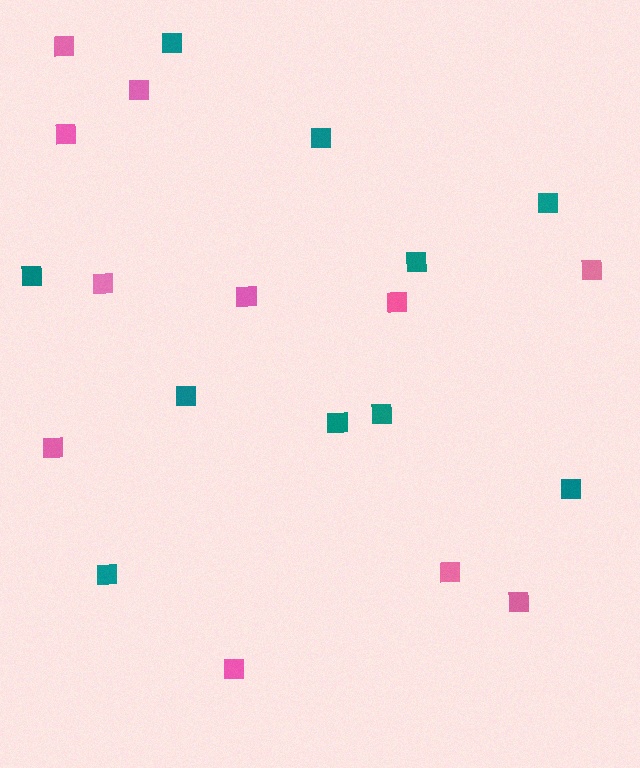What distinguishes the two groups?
There are 2 groups: one group of teal squares (10) and one group of pink squares (11).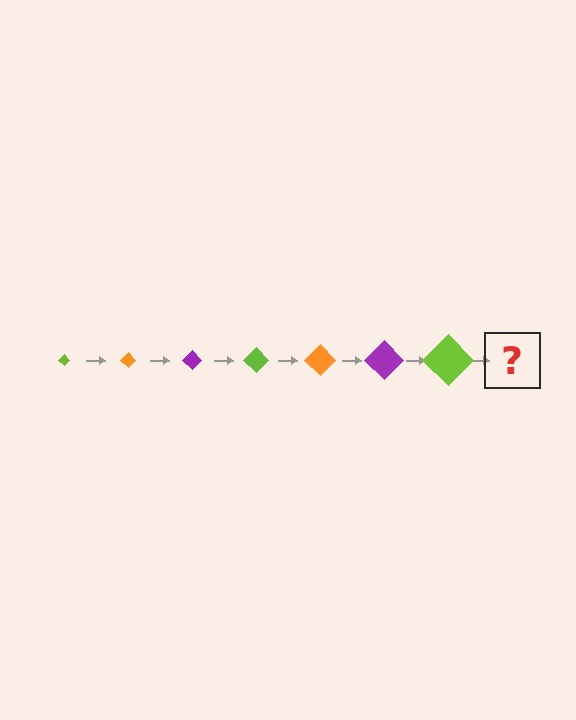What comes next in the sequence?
The next element should be an orange diamond, larger than the previous one.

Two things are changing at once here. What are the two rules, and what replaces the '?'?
The two rules are that the diamond grows larger each step and the color cycles through lime, orange, and purple. The '?' should be an orange diamond, larger than the previous one.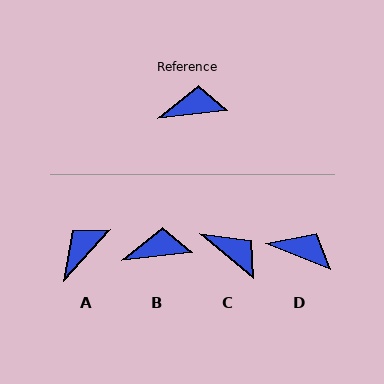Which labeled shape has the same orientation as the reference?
B.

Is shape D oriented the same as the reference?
No, it is off by about 29 degrees.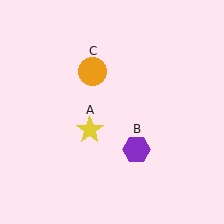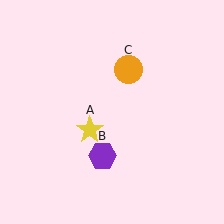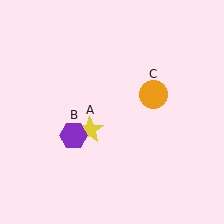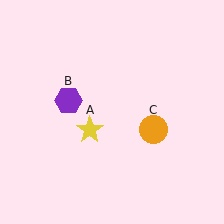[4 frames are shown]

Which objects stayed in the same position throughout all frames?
Yellow star (object A) remained stationary.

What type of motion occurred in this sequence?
The purple hexagon (object B), orange circle (object C) rotated clockwise around the center of the scene.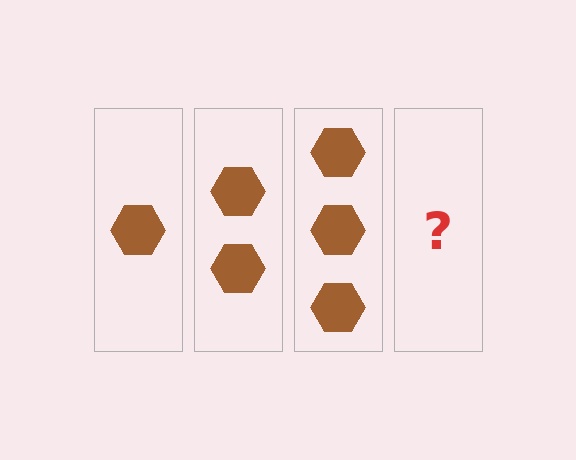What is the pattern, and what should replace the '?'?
The pattern is that each step adds one more hexagon. The '?' should be 4 hexagons.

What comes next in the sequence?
The next element should be 4 hexagons.